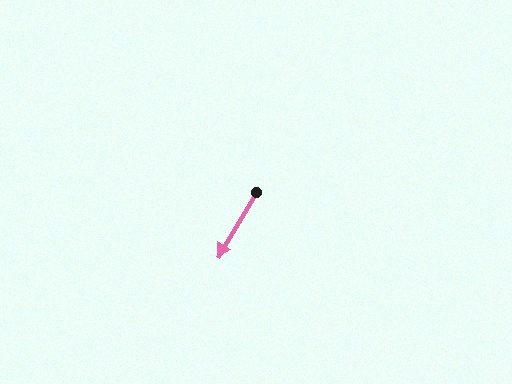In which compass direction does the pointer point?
Southwest.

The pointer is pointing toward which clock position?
Roughly 7 o'clock.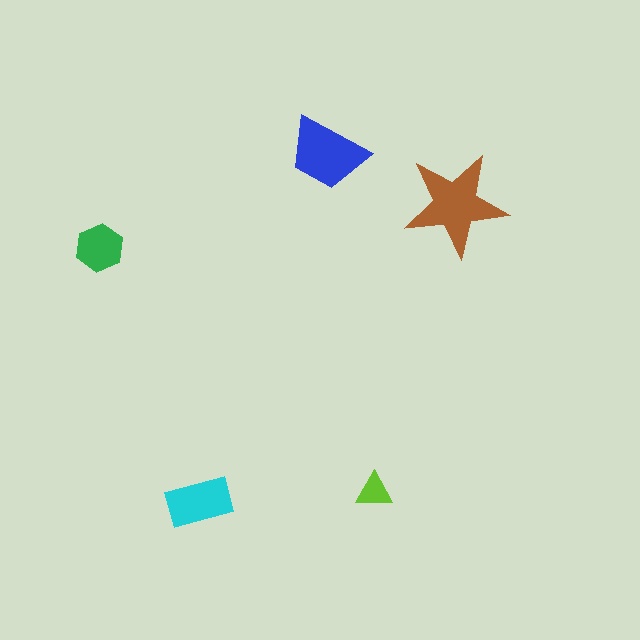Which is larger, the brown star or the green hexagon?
The brown star.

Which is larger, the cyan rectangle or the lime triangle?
The cyan rectangle.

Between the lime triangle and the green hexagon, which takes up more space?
The green hexagon.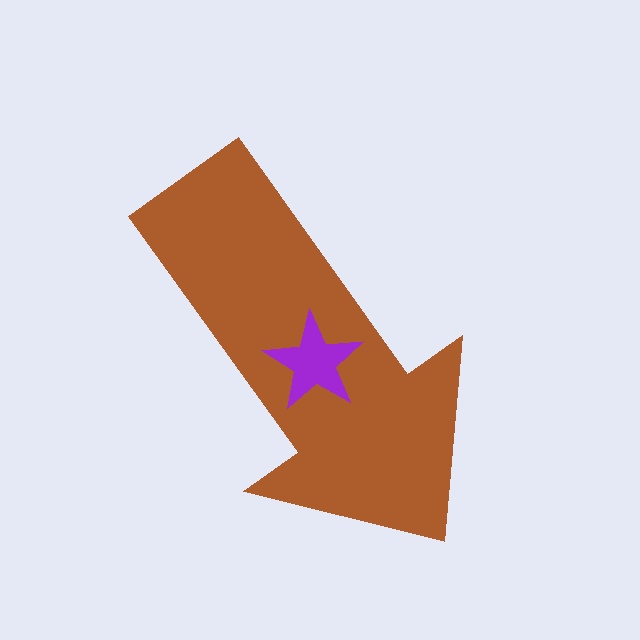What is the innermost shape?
The purple star.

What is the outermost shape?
The brown arrow.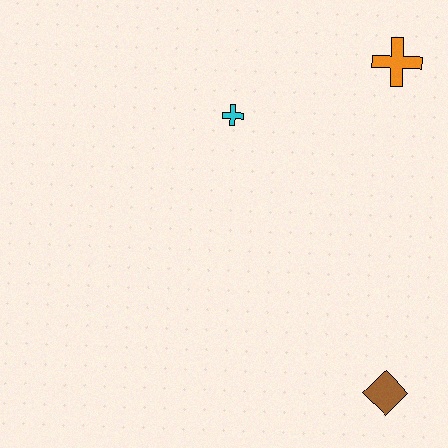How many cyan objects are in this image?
There is 1 cyan object.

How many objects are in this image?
There are 3 objects.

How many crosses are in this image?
There are 2 crosses.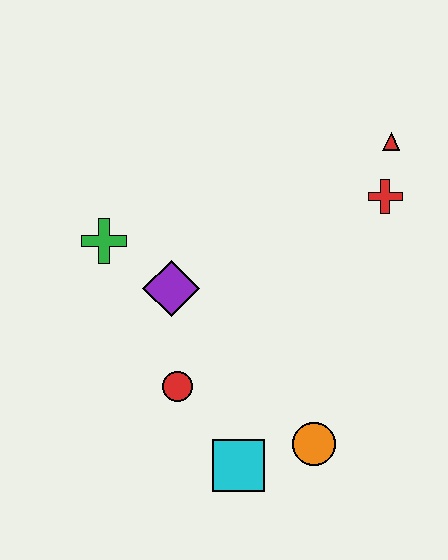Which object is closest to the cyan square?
The orange circle is closest to the cyan square.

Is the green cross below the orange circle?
No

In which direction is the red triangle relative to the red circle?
The red triangle is above the red circle.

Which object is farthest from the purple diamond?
The red triangle is farthest from the purple diamond.